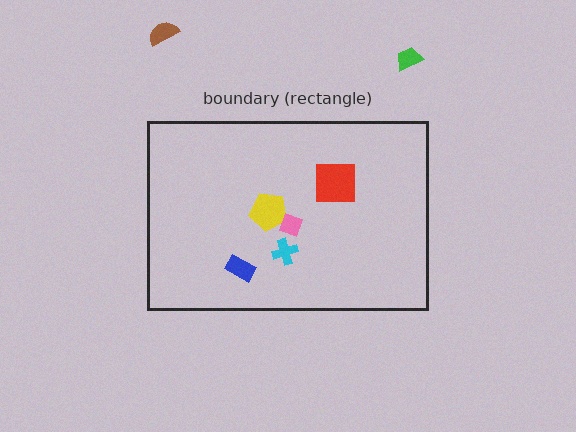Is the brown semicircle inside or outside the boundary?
Outside.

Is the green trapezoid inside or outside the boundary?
Outside.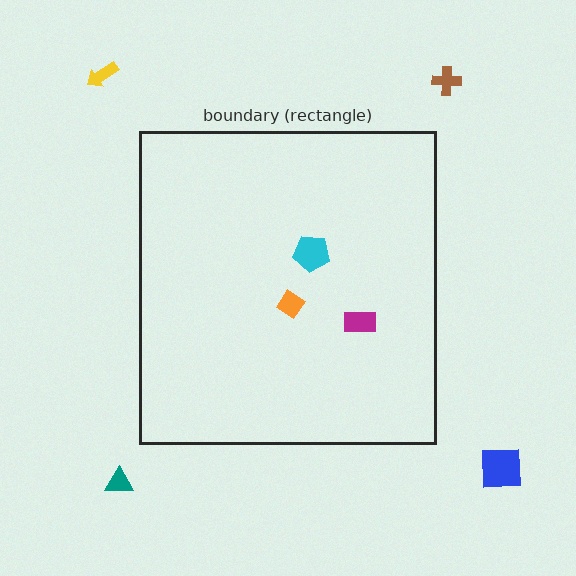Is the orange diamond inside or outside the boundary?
Inside.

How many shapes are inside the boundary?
3 inside, 4 outside.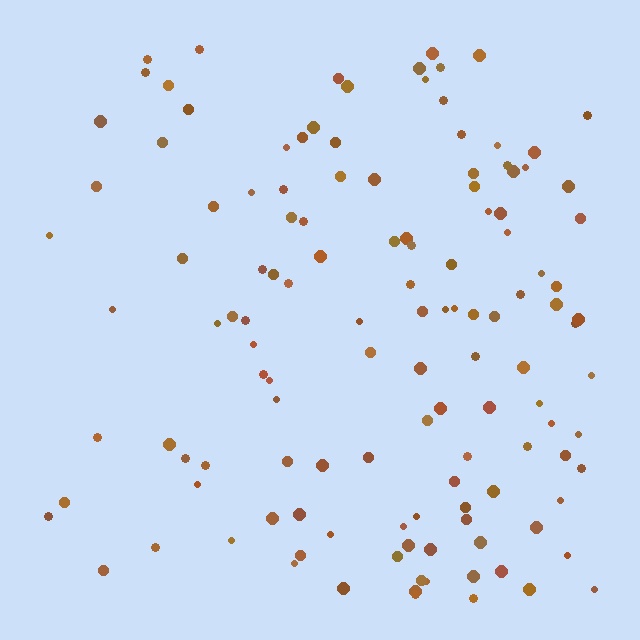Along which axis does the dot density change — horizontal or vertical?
Horizontal.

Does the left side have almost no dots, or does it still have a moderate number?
Still a moderate number, just noticeably fewer than the right.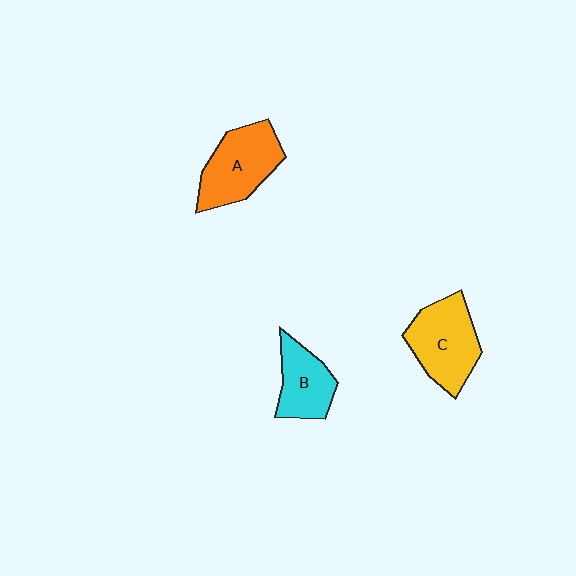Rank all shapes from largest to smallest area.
From largest to smallest: C (yellow), A (orange), B (cyan).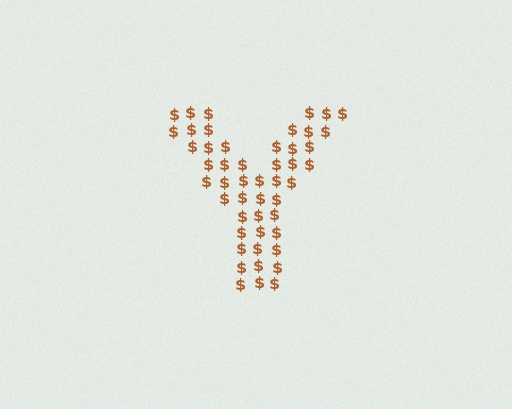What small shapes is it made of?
It is made of small dollar signs.